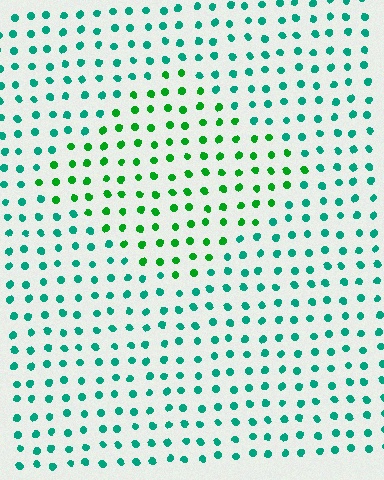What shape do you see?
I see a diamond.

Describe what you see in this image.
The image is filled with small teal elements in a uniform arrangement. A diamond-shaped region is visible where the elements are tinted to a slightly different hue, forming a subtle color boundary.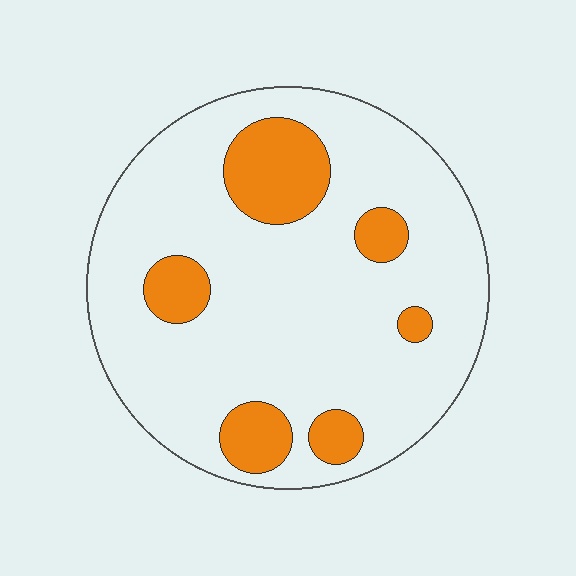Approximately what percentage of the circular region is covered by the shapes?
Approximately 20%.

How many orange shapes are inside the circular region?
6.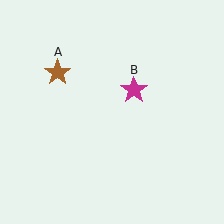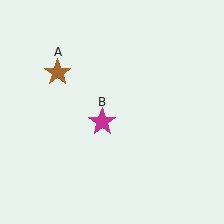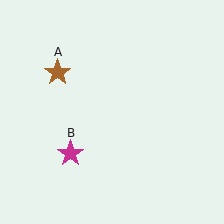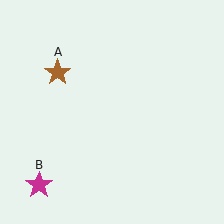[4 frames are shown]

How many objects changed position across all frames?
1 object changed position: magenta star (object B).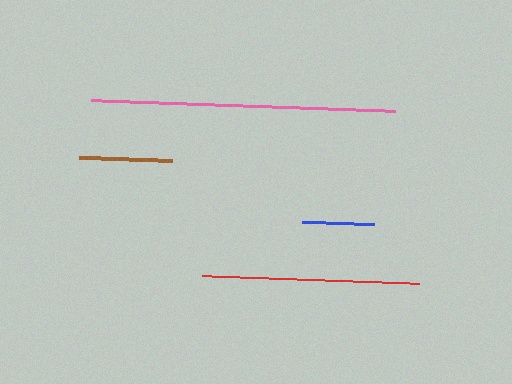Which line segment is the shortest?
The blue line is the shortest at approximately 72 pixels.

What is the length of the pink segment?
The pink segment is approximately 304 pixels long.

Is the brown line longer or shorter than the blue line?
The brown line is longer than the blue line.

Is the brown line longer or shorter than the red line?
The red line is longer than the brown line.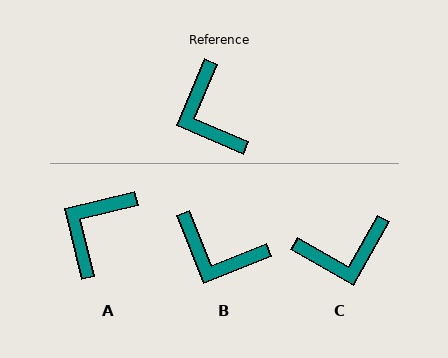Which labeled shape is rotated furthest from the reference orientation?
C, about 84 degrees away.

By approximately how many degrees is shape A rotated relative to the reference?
Approximately 53 degrees clockwise.